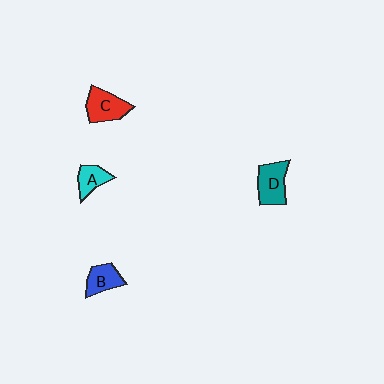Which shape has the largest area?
Shape D (teal).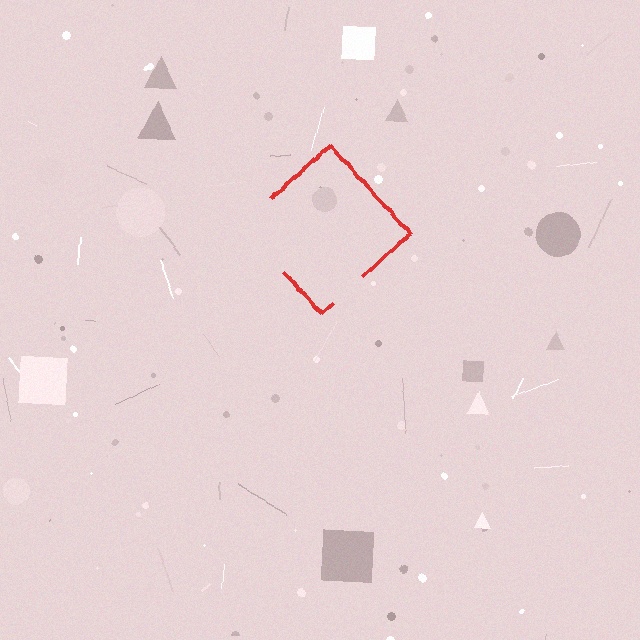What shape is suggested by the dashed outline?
The dashed outline suggests a diamond.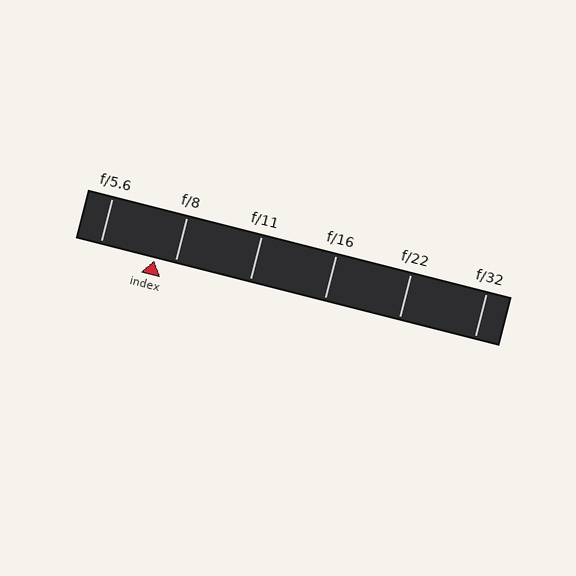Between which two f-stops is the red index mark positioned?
The index mark is between f/5.6 and f/8.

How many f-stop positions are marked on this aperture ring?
There are 6 f-stop positions marked.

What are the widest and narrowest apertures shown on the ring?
The widest aperture shown is f/5.6 and the narrowest is f/32.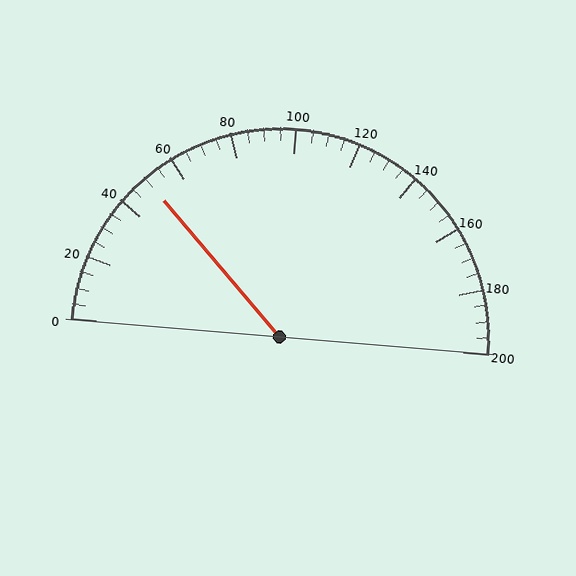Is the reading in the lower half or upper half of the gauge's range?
The reading is in the lower half of the range (0 to 200).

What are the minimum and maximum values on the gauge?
The gauge ranges from 0 to 200.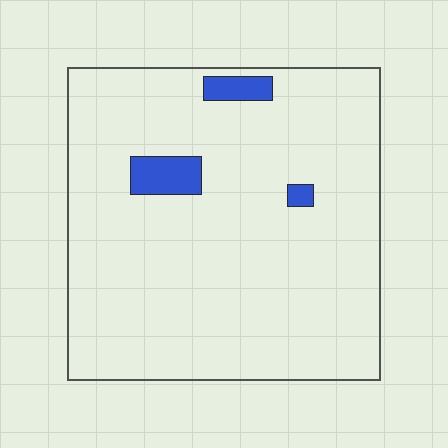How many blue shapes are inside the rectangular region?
3.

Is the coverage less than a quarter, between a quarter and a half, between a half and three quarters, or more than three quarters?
Less than a quarter.